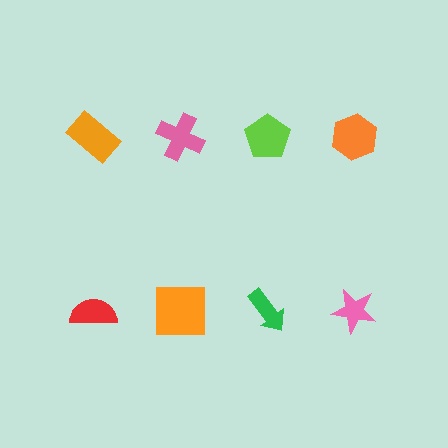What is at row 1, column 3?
A lime pentagon.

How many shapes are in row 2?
4 shapes.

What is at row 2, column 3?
A green arrow.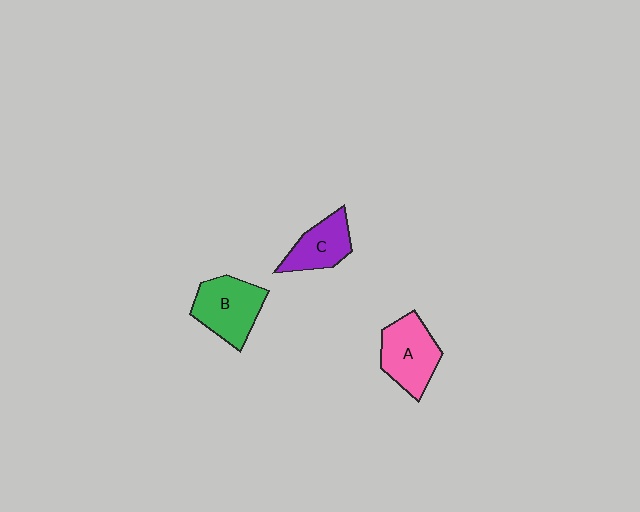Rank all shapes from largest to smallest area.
From largest to smallest: B (green), A (pink), C (purple).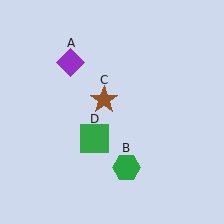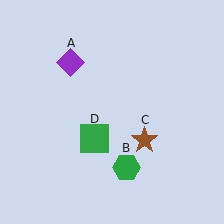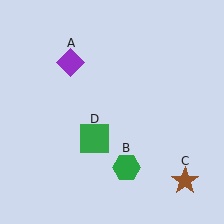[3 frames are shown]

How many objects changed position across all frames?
1 object changed position: brown star (object C).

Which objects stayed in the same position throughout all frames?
Purple diamond (object A) and green hexagon (object B) and green square (object D) remained stationary.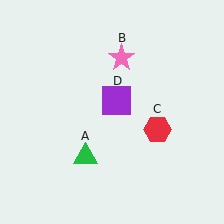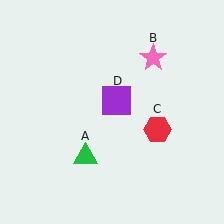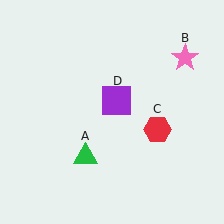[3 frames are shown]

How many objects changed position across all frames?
1 object changed position: pink star (object B).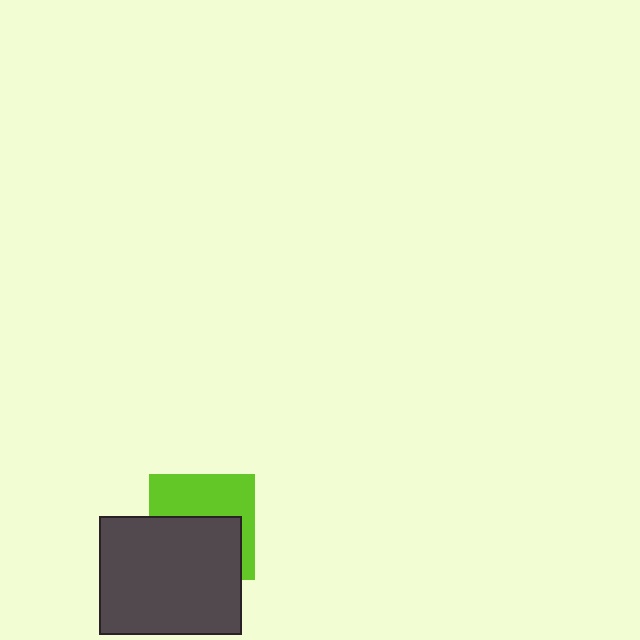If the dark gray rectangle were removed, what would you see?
You would see the complete lime square.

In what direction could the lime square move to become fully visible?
The lime square could move up. That would shift it out from behind the dark gray rectangle entirely.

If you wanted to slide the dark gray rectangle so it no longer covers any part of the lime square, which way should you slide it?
Slide it down — that is the most direct way to separate the two shapes.